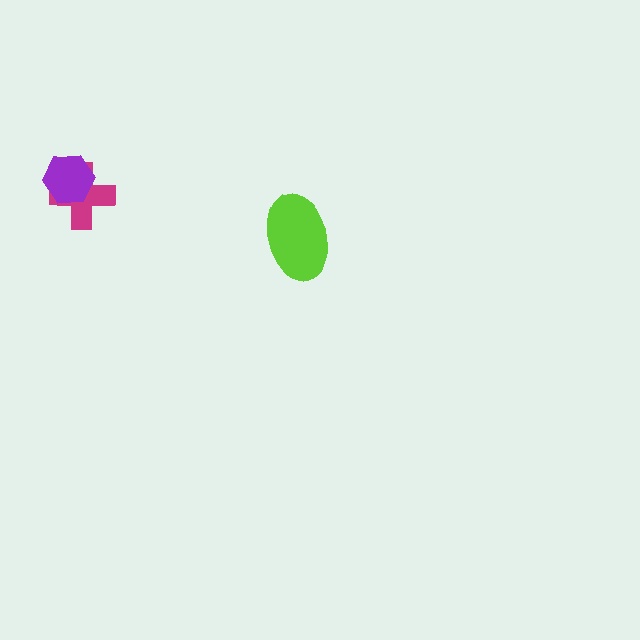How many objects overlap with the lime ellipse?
0 objects overlap with the lime ellipse.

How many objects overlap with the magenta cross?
1 object overlaps with the magenta cross.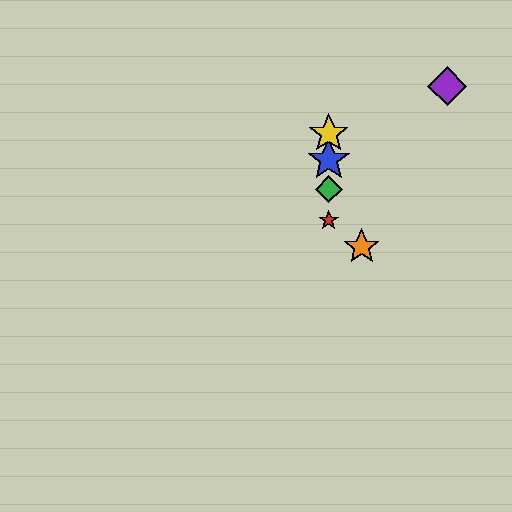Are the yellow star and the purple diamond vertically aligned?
No, the yellow star is at x≈329 and the purple diamond is at x≈447.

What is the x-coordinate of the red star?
The red star is at x≈329.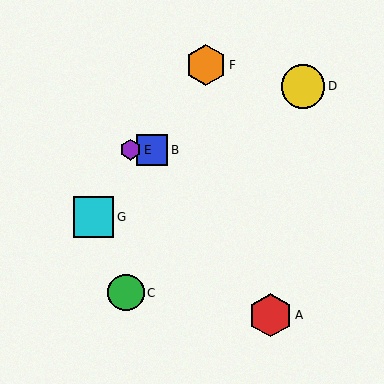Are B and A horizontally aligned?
No, B is at y≈150 and A is at y≈315.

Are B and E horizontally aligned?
Yes, both are at y≈150.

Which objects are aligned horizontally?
Objects B, E are aligned horizontally.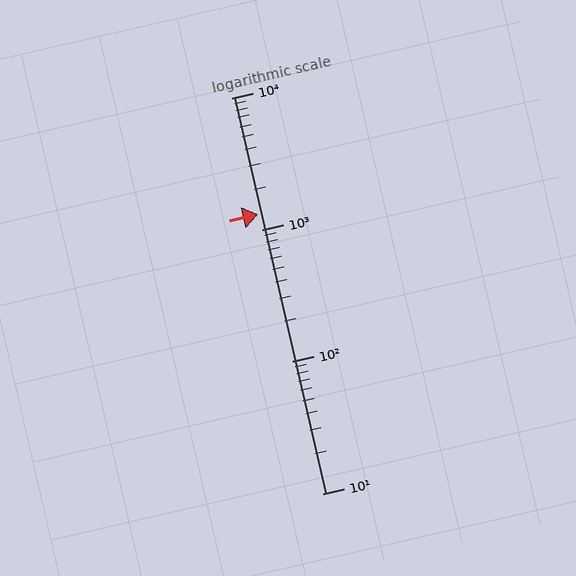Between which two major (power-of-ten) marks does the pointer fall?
The pointer is between 1000 and 10000.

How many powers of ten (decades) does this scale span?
The scale spans 3 decades, from 10 to 10000.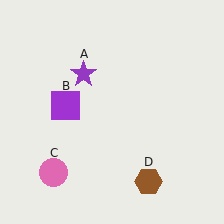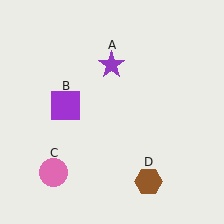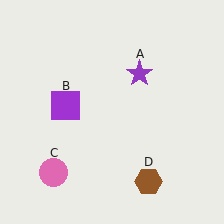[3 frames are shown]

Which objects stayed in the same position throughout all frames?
Purple square (object B) and pink circle (object C) and brown hexagon (object D) remained stationary.